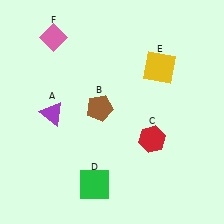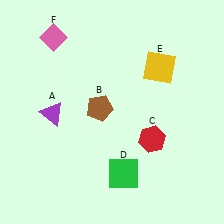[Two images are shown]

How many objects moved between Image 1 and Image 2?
1 object moved between the two images.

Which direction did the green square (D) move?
The green square (D) moved right.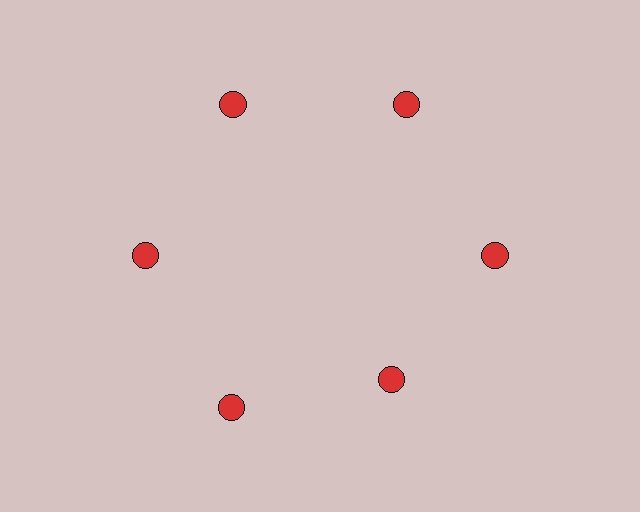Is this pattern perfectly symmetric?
No. The 6 red circles are arranged in a ring, but one element near the 5 o'clock position is pulled inward toward the center, breaking the 6-fold rotational symmetry.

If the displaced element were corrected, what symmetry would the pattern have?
It would have 6-fold rotational symmetry — the pattern would map onto itself every 60 degrees.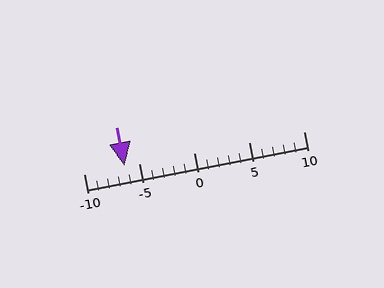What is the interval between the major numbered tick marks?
The major tick marks are spaced 5 units apart.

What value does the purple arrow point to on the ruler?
The purple arrow points to approximately -6.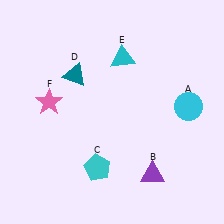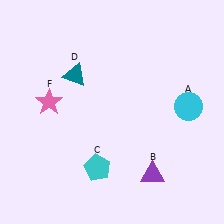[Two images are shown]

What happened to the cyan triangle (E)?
The cyan triangle (E) was removed in Image 2. It was in the top-right area of Image 1.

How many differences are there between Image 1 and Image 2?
There is 1 difference between the two images.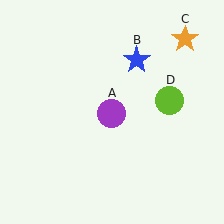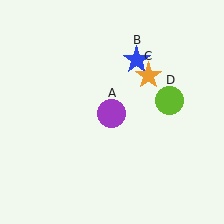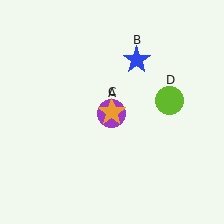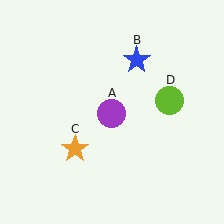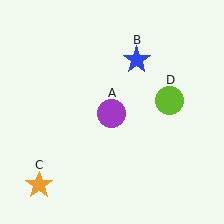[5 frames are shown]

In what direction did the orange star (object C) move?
The orange star (object C) moved down and to the left.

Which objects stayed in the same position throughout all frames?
Purple circle (object A) and blue star (object B) and lime circle (object D) remained stationary.